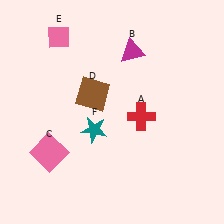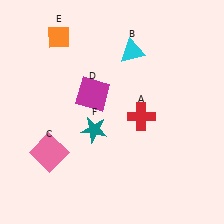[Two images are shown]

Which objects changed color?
B changed from magenta to cyan. D changed from brown to magenta. E changed from pink to orange.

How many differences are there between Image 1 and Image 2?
There are 3 differences between the two images.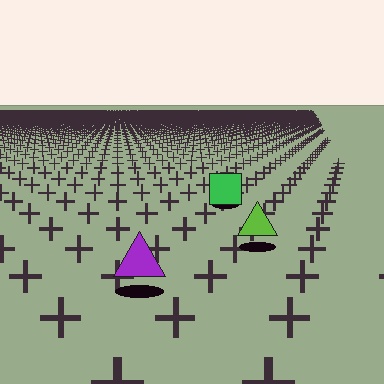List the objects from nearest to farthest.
From nearest to farthest: the purple triangle, the lime triangle, the green square.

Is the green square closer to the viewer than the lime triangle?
No. The lime triangle is closer — you can tell from the texture gradient: the ground texture is coarser near it.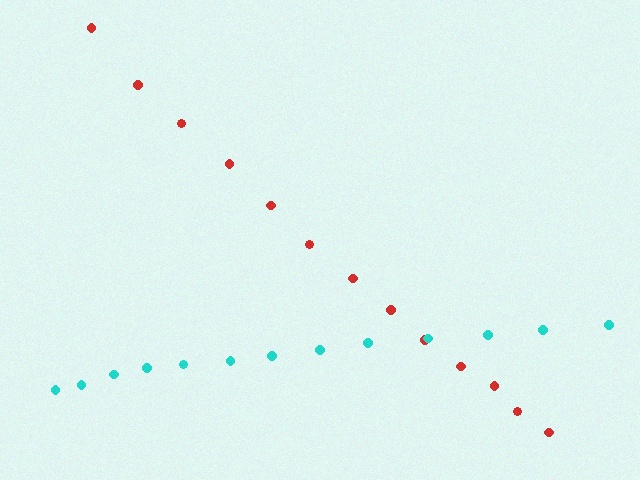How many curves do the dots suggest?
There are 2 distinct paths.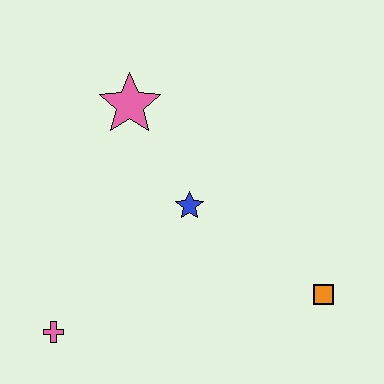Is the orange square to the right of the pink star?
Yes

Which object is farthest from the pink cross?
The orange square is farthest from the pink cross.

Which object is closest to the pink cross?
The blue star is closest to the pink cross.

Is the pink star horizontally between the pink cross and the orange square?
Yes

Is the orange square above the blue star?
No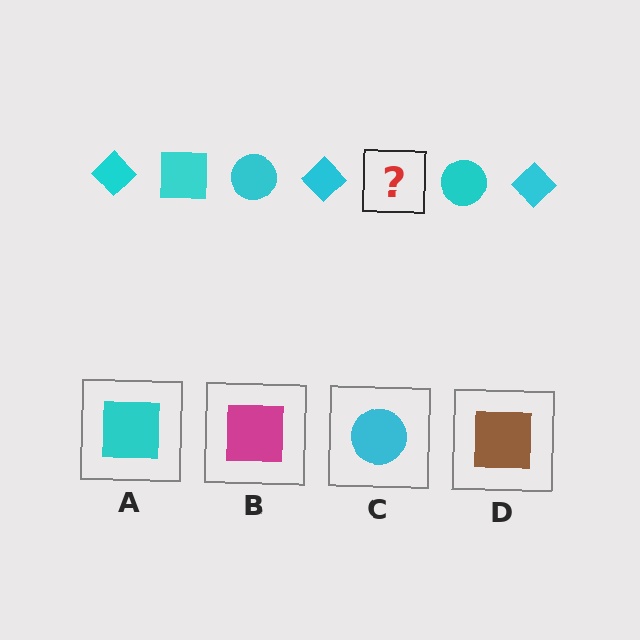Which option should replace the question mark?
Option A.